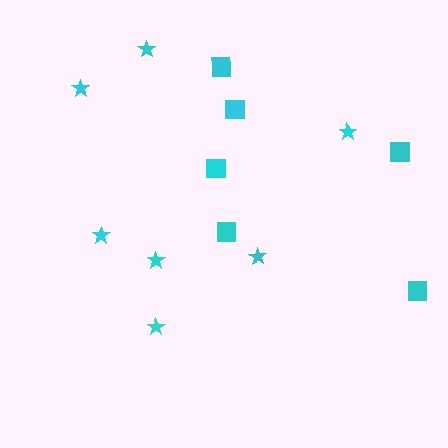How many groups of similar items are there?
There are 2 groups: one group of stars (7) and one group of squares (6).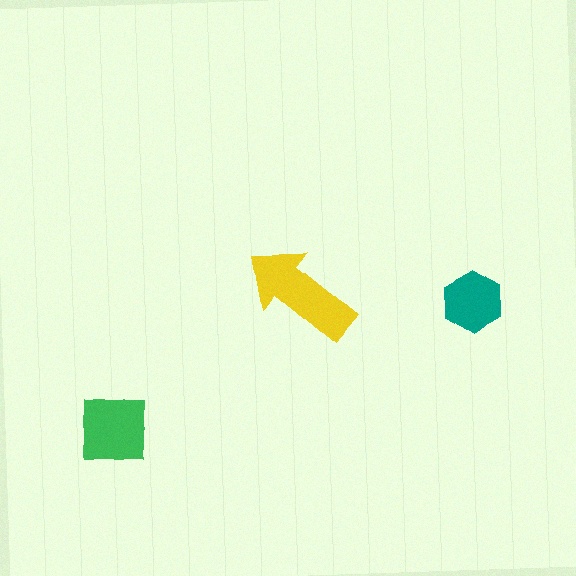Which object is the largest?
The yellow arrow.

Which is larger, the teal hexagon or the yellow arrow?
The yellow arrow.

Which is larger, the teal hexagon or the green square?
The green square.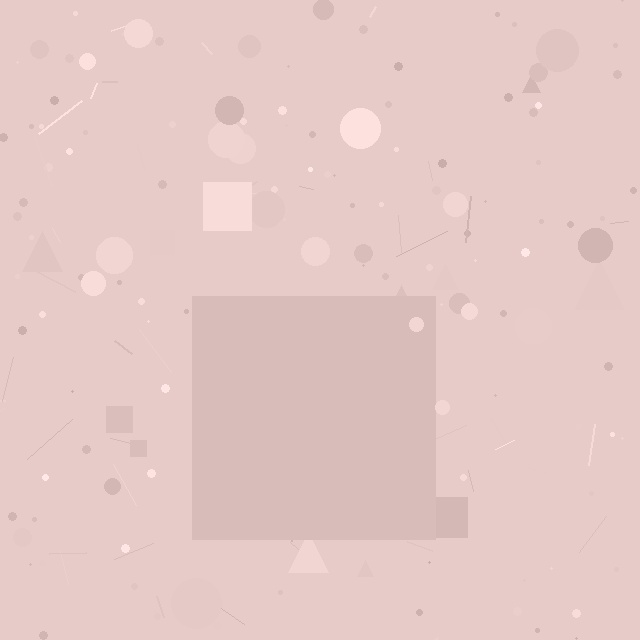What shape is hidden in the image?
A square is hidden in the image.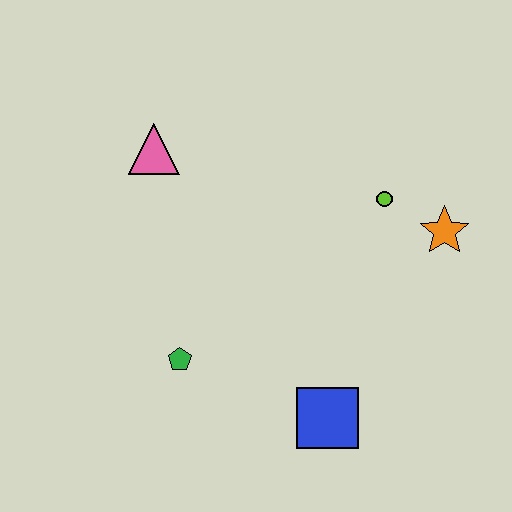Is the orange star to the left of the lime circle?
No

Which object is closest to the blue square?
The green pentagon is closest to the blue square.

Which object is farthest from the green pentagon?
The orange star is farthest from the green pentagon.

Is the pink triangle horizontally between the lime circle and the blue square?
No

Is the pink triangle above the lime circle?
Yes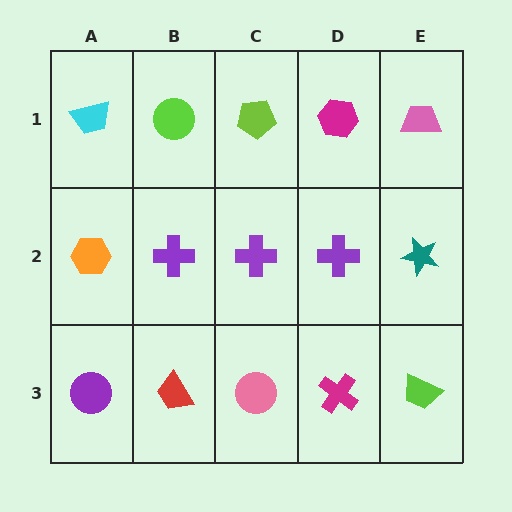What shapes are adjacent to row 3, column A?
An orange hexagon (row 2, column A), a red trapezoid (row 3, column B).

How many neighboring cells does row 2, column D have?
4.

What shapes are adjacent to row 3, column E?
A teal star (row 2, column E), a magenta cross (row 3, column D).